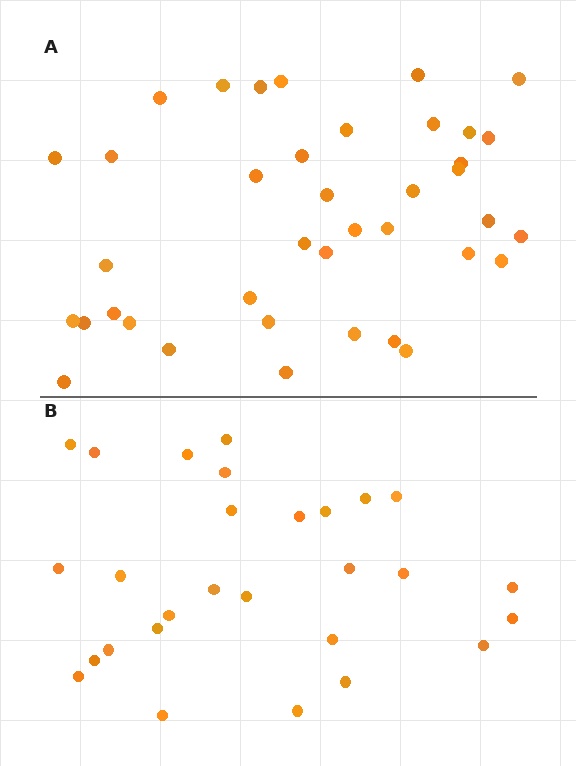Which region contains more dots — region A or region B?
Region A (the top region) has more dots.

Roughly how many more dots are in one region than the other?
Region A has roughly 12 or so more dots than region B.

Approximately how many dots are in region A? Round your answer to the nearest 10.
About 40 dots. (The exact count is 39, which rounds to 40.)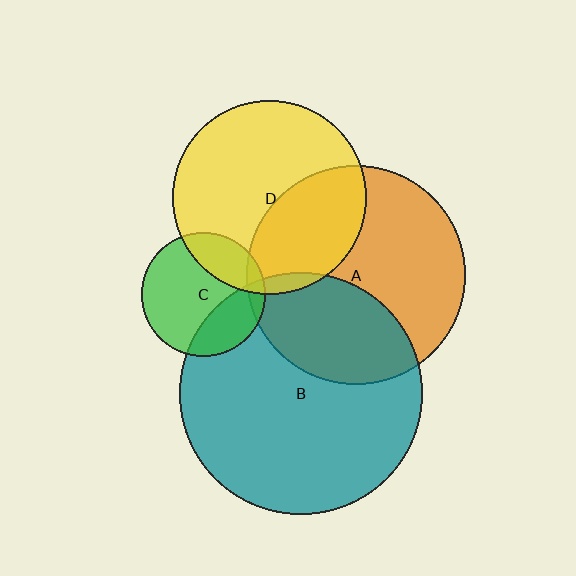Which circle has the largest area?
Circle B (teal).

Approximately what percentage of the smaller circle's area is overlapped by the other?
Approximately 25%.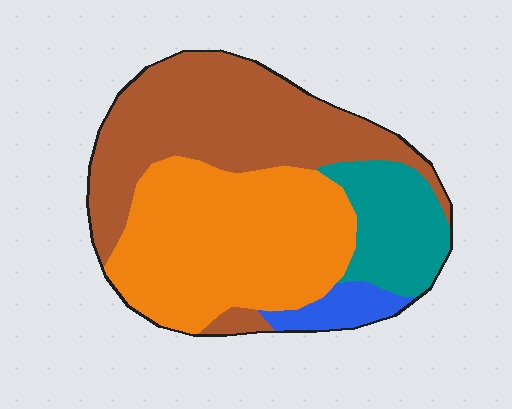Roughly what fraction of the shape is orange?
Orange takes up about two fifths (2/5) of the shape.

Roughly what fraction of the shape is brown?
Brown takes up about three eighths (3/8) of the shape.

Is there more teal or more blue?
Teal.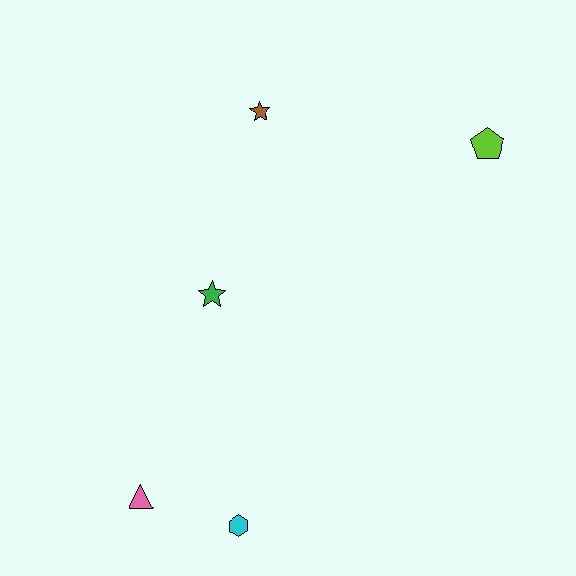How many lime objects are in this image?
There is 1 lime object.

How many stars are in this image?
There are 2 stars.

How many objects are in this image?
There are 5 objects.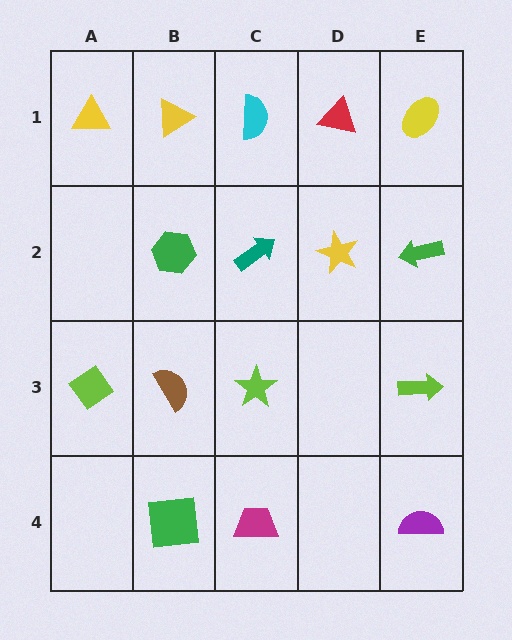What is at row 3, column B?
A brown semicircle.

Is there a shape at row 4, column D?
No, that cell is empty.